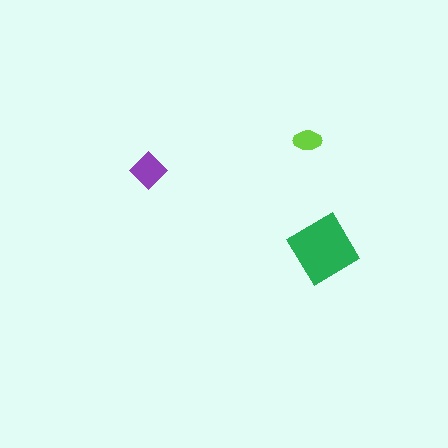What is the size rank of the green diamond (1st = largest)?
1st.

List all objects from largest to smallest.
The green diamond, the purple diamond, the lime ellipse.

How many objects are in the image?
There are 3 objects in the image.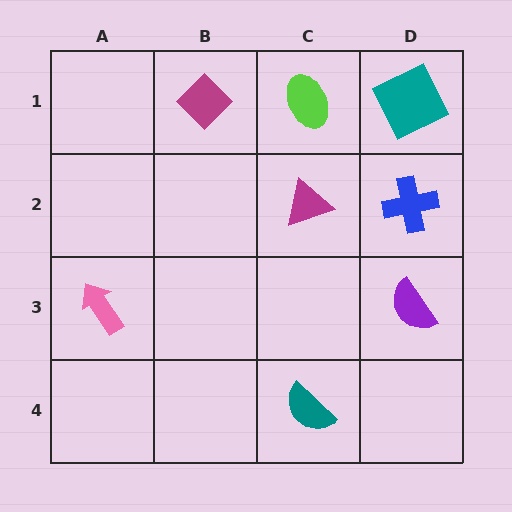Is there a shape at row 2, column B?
No, that cell is empty.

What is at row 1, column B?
A magenta diamond.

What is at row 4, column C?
A teal semicircle.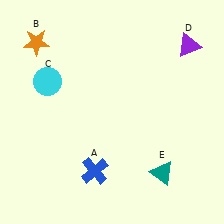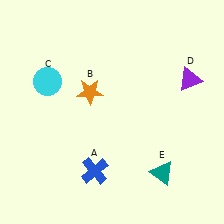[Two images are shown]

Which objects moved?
The objects that moved are: the orange star (B), the purple triangle (D).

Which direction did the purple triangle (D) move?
The purple triangle (D) moved down.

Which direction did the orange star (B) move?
The orange star (B) moved right.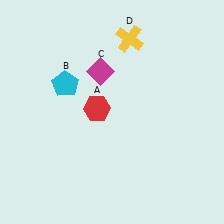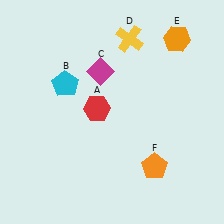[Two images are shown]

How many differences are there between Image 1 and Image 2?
There are 2 differences between the two images.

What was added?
An orange hexagon (E), an orange pentagon (F) were added in Image 2.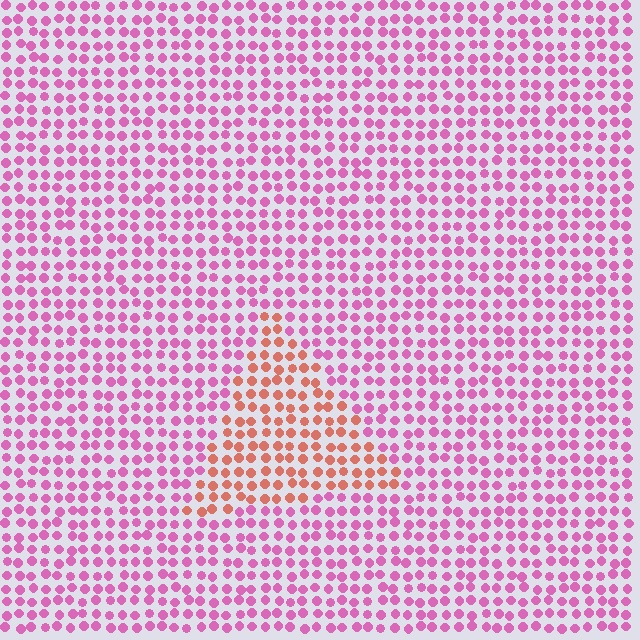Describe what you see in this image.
The image is filled with small pink elements in a uniform arrangement. A triangle-shaped region is visible where the elements are tinted to a slightly different hue, forming a subtle color boundary.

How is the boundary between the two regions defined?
The boundary is defined purely by a slight shift in hue (about 49 degrees). Spacing, size, and orientation are identical on both sides.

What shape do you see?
I see a triangle.